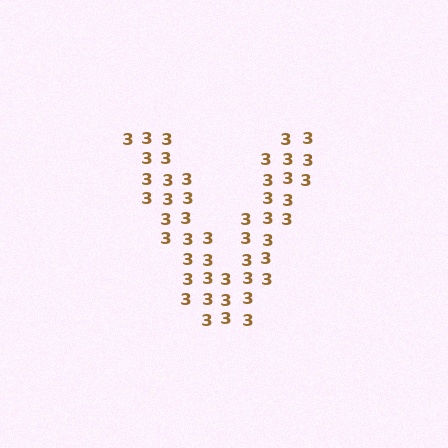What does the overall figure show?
The overall figure shows the letter V.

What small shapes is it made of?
It is made of small digit 3's.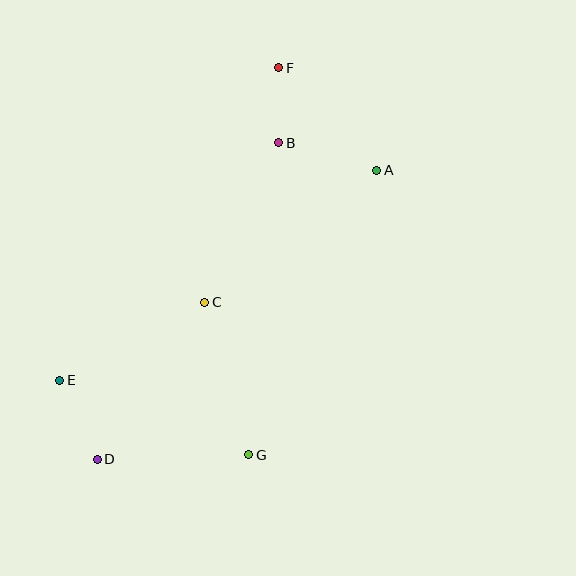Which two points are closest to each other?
Points B and F are closest to each other.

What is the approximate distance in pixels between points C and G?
The distance between C and G is approximately 159 pixels.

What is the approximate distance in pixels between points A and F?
The distance between A and F is approximately 142 pixels.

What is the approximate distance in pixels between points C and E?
The distance between C and E is approximately 165 pixels.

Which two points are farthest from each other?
Points D and F are farthest from each other.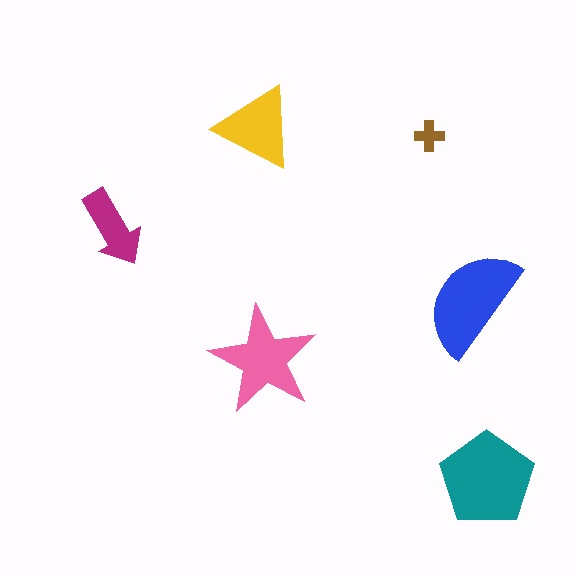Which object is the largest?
The teal pentagon.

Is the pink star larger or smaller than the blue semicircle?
Smaller.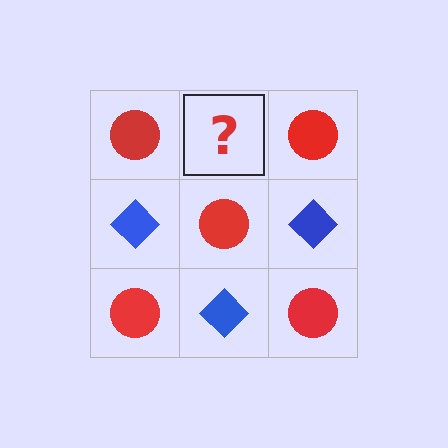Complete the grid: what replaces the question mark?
The question mark should be replaced with a blue diamond.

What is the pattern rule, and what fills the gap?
The rule is that it alternates red circle and blue diamond in a checkerboard pattern. The gap should be filled with a blue diamond.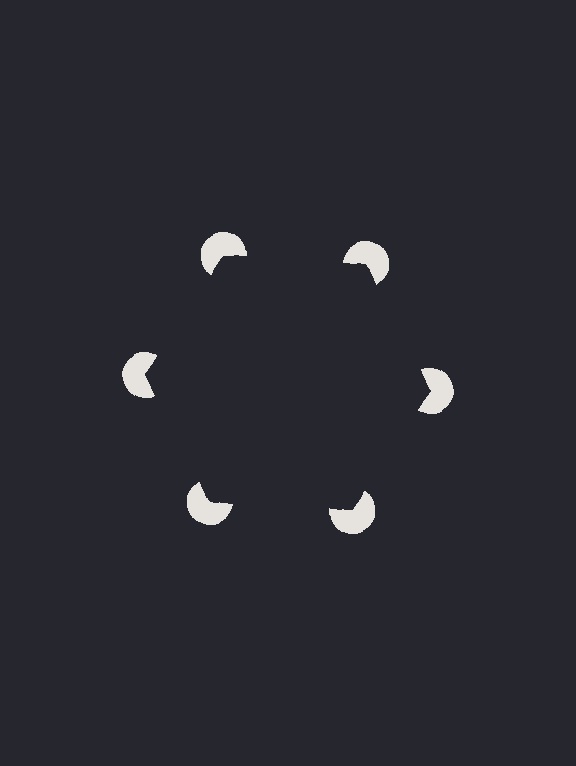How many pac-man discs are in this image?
There are 6 — one at each vertex of the illusory hexagon.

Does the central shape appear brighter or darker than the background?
It typically appears slightly darker than the background, even though no actual brightness change is drawn.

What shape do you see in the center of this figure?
An illusory hexagon — its edges are inferred from the aligned wedge cuts in the pac-man discs, not physically drawn.